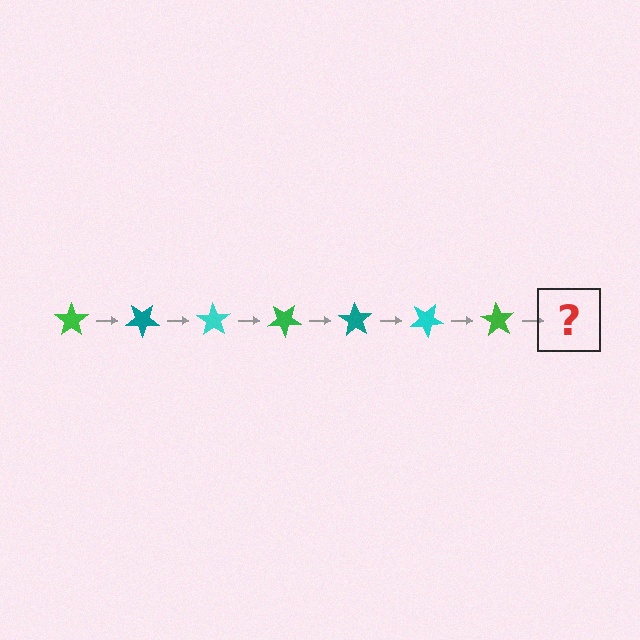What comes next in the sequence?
The next element should be a teal star, rotated 245 degrees from the start.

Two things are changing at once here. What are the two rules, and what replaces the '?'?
The two rules are that it rotates 35 degrees each step and the color cycles through green, teal, and cyan. The '?' should be a teal star, rotated 245 degrees from the start.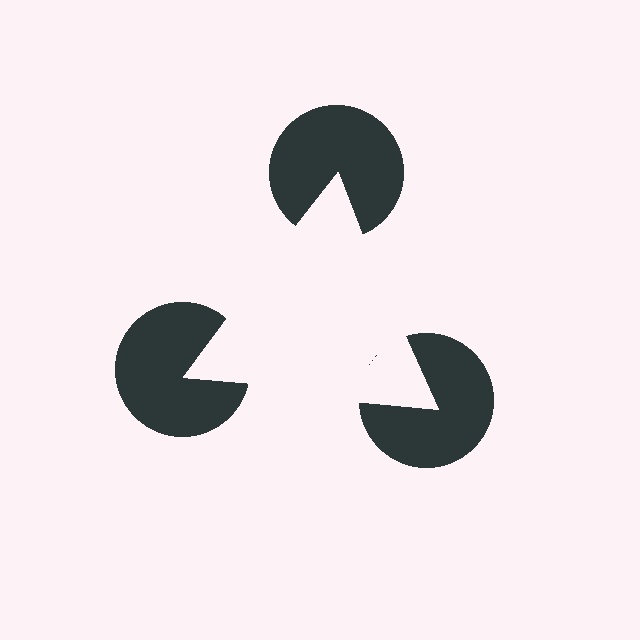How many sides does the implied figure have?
3 sides.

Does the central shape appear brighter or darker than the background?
It typically appears slightly brighter than the background, even though no actual brightness change is drawn.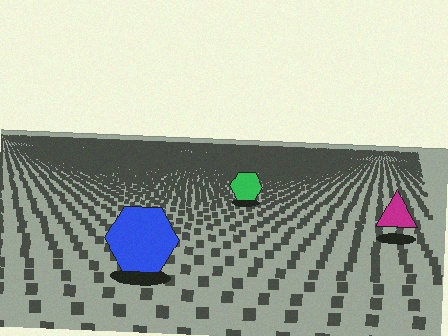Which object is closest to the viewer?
The blue hexagon is closest. The texture marks near it are larger and more spread out.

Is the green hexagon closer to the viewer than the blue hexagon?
No. The blue hexagon is closer — you can tell from the texture gradient: the ground texture is coarser near it.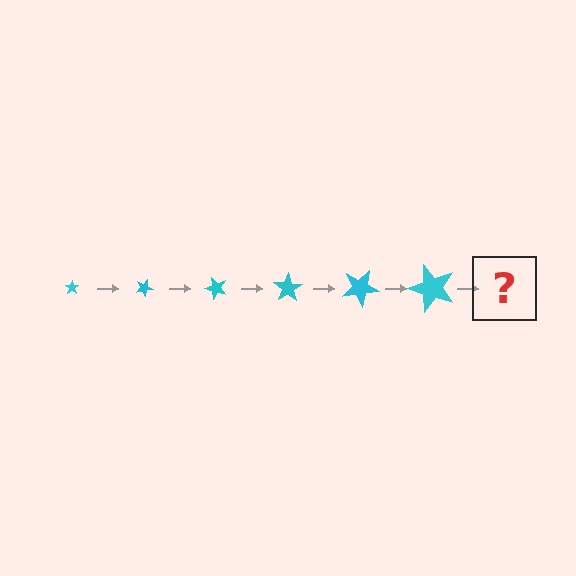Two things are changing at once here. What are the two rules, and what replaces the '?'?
The two rules are that the star grows larger each step and it rotates 25 degrees each step. The '?' should be a star, larger than the previous one and rotated 150 degrees from the start.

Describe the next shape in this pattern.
It should be a star, larger than the previous one and rotated 150 degrees from the start.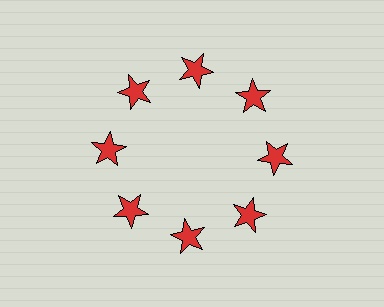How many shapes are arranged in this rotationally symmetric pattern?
There are 8 shapes, arranged in 8 groups of 1.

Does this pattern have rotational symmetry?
Yes, this pattern has 8-fold rotational symmetry. It looks the same after rotating 45 degrees around the center.